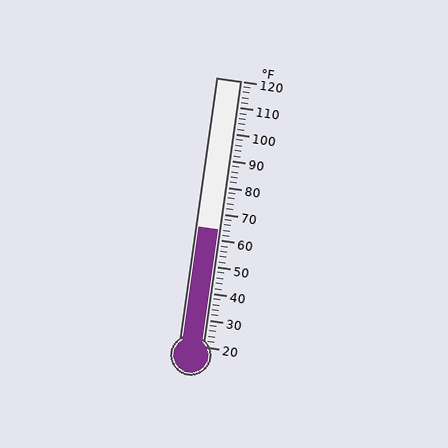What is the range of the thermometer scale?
The thermometer scale ranges from 20°F to 120°F.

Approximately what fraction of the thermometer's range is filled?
The thermometer is filled to approximately 45% of its range.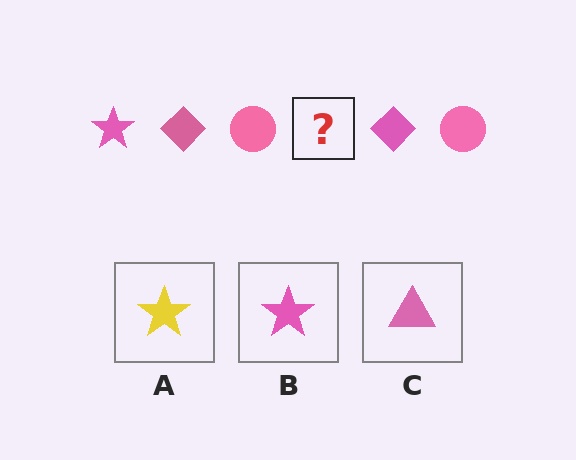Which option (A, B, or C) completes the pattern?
B.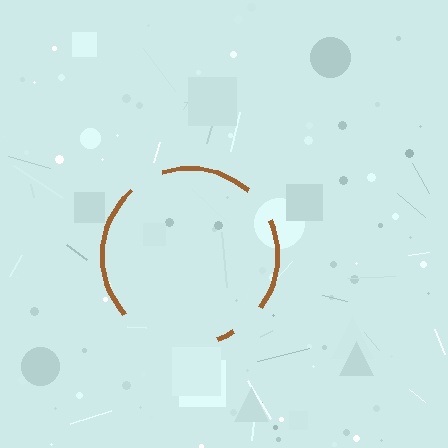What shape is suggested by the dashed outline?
The dashed outline suggests a circle.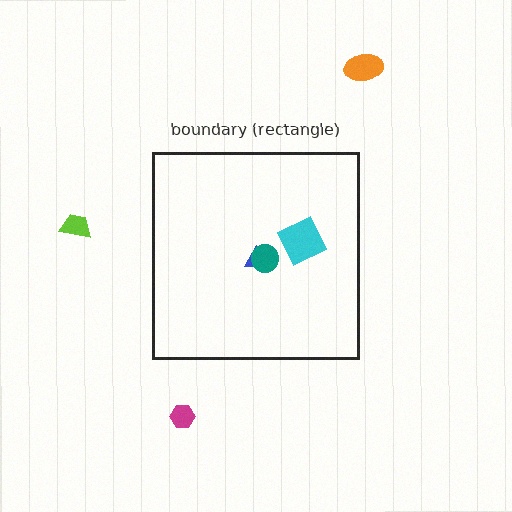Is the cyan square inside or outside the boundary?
Inside.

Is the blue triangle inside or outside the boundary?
Inside.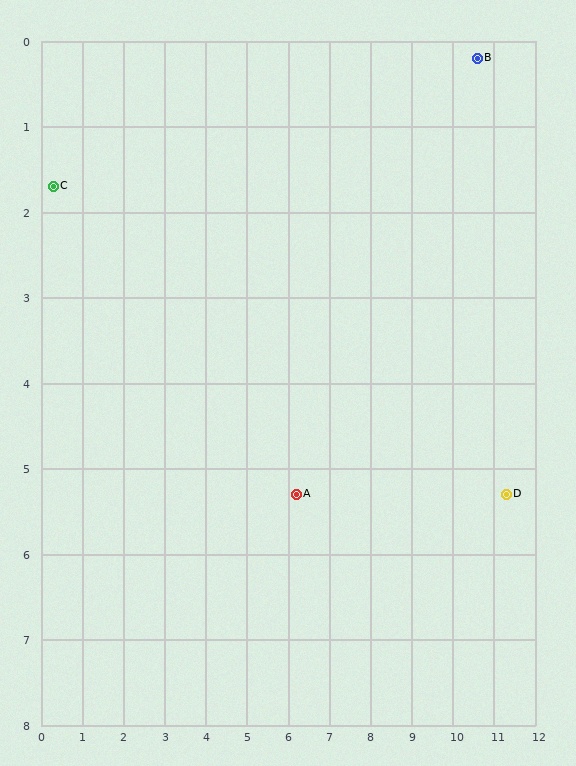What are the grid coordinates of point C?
Point C is at approximately (0.3, 1.7).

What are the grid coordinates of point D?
Point D is at approximately (11.3, 5.3).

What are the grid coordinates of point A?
Point A is at approximately (6.2, 5.3).